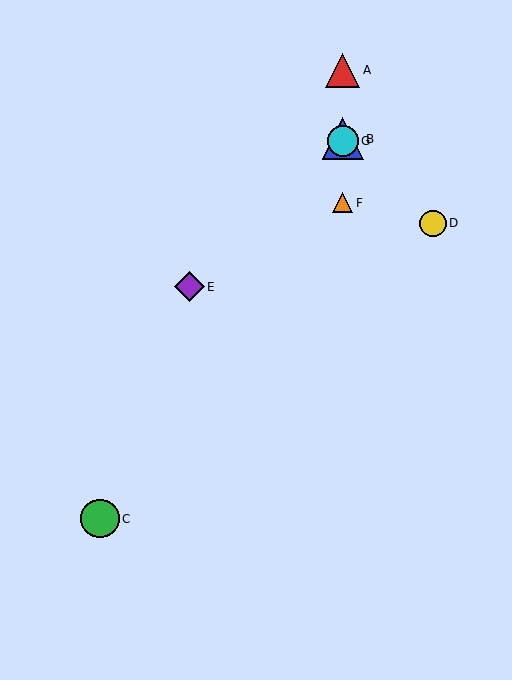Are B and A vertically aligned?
Yes, both are at x≈343.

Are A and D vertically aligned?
No, A is at x≈343 and D is at x≈433.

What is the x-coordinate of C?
Object C is at x≈100.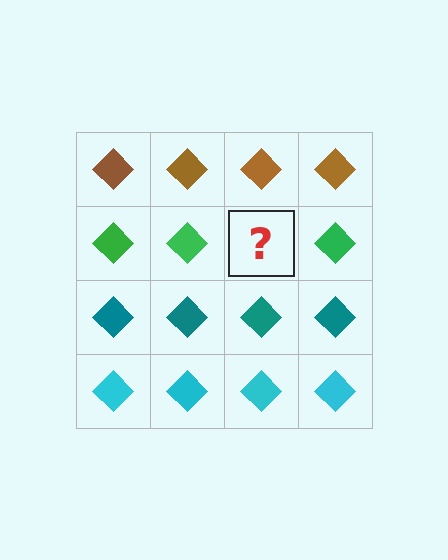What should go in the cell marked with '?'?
The missing cell should contain a green diamond.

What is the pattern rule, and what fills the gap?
The rule is that each row has a consistent color. The gap should be filled with a green diamond.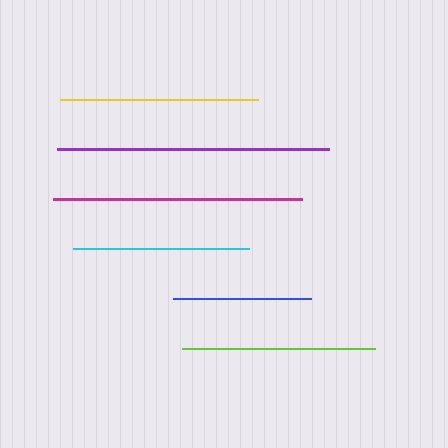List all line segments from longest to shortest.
From longest to shortest: purple, magenta, yellow, lime, cyan, blue.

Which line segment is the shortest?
The blue line is the shortest at approximately 139 pixels.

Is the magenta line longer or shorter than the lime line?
The magenta line is longer than the lime line.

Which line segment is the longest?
The purple line is the longest at approximately 272 pixels.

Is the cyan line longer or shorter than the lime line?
The lime line is longer than the cyan line.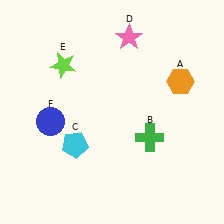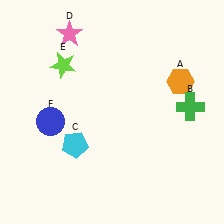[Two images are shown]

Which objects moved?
The objects that moved are: the green cross (B), the pink star (D).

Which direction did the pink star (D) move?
The pink star (D) moved left.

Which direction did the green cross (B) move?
The green cross (B) moved right.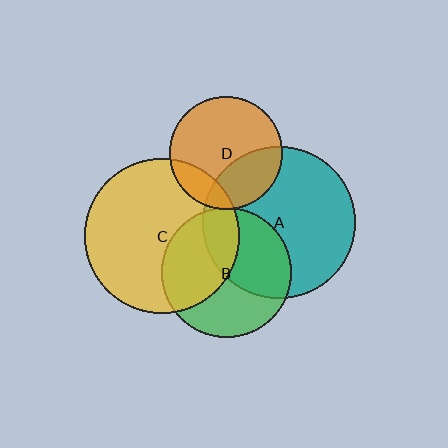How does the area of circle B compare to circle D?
Approximately 1.3 times.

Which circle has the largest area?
Circle C (yellow).